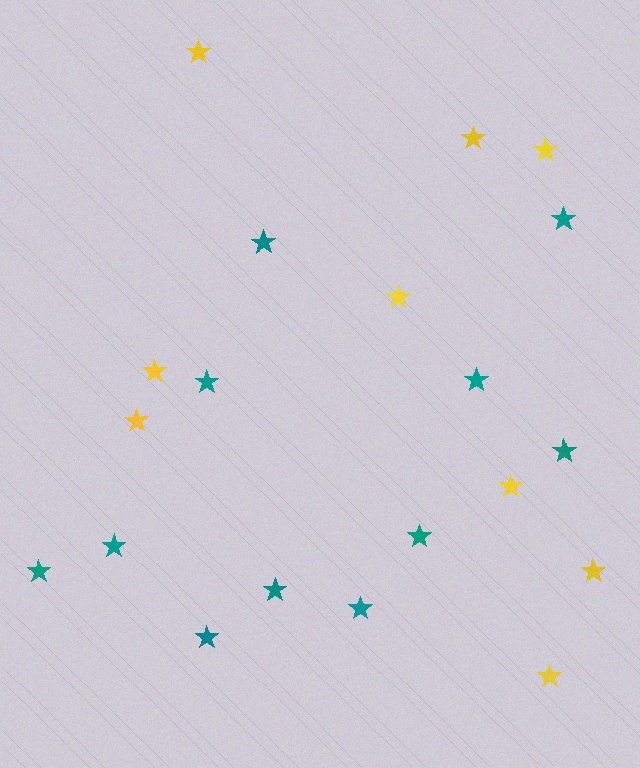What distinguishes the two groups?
There are 2 groups: one group of teal stars (11) and one group of yellow stars (9).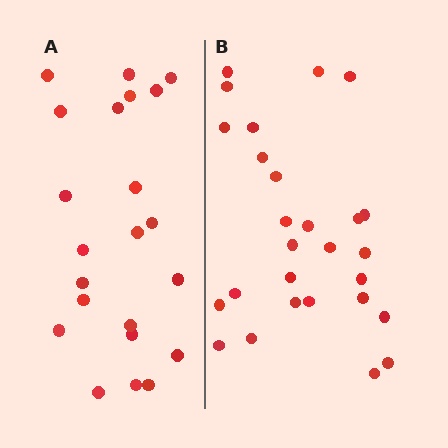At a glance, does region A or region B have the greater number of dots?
Region B (the right region) has more dots.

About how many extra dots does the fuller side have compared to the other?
Region B has about 5 more dots than region A.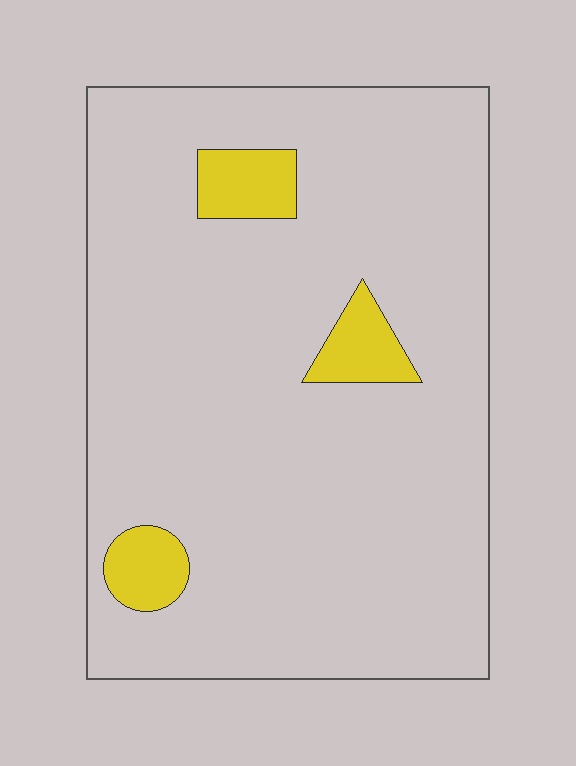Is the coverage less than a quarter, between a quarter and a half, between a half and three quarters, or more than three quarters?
Less than a quarter.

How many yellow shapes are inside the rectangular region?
3.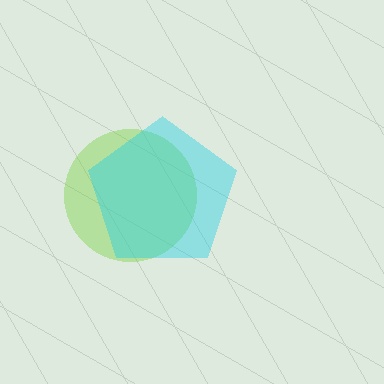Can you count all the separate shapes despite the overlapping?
Yes, there are 2 separate shapes.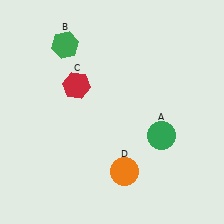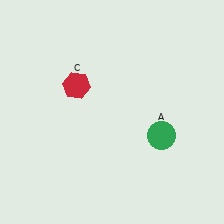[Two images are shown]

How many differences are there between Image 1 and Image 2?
There are 2 differences between the two images.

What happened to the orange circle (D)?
The orange circle (D) was removed in Image 2. It was in the bottom-right area of Image 1.